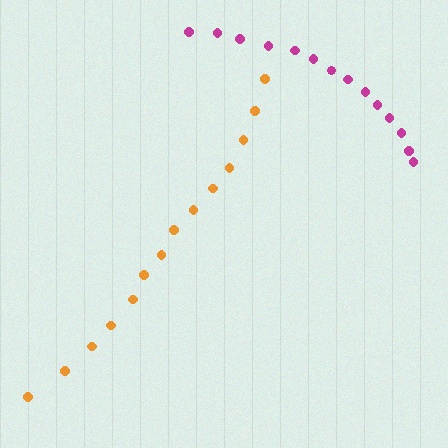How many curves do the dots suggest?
There are 2 distinct paths.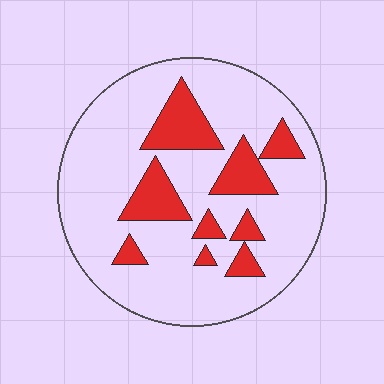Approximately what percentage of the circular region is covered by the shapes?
Approximately 20%.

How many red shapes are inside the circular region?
9.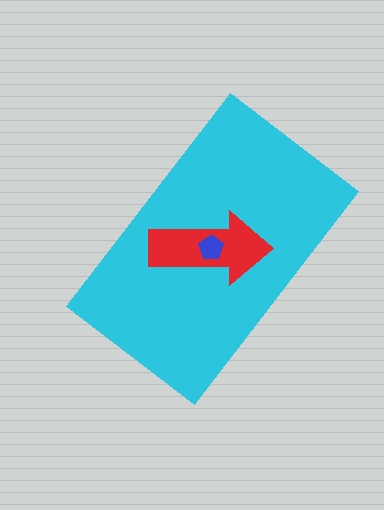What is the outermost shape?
The cyan rectangle.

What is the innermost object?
The blue pentagon.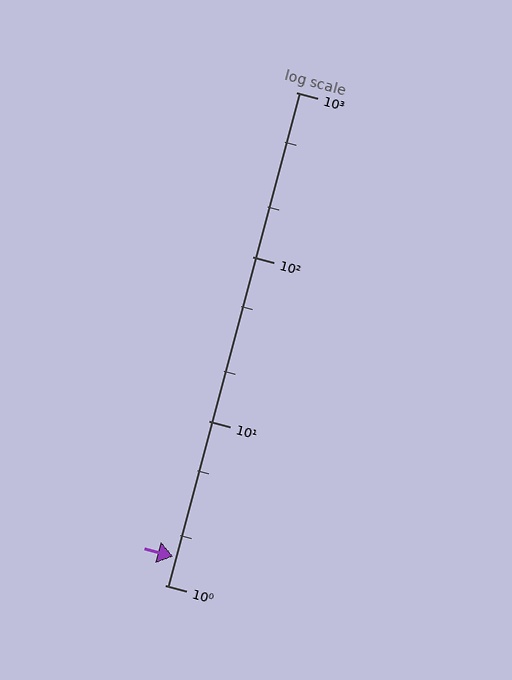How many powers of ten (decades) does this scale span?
The scale spans 3 decades, from 1 to 1000.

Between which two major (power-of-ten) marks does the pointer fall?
The pointer is between 1 and 10.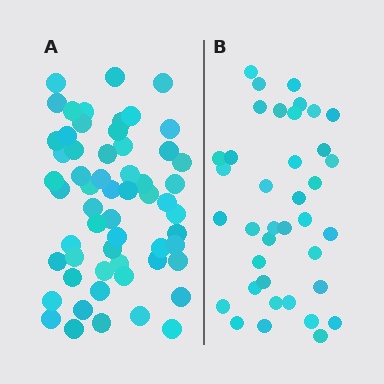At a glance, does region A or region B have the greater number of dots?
Region A (the left region) has more dots.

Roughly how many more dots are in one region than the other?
Region A has approximately 20 more dots than region B.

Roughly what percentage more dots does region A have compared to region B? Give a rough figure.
About 55% more.